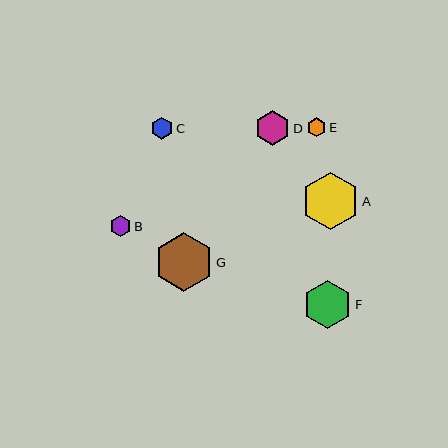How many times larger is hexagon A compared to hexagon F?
Hexagon A is approximately 1.2 times the size of hexagon F.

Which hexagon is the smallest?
Hexagon E is the smallest with a size of approximately 19 pixels.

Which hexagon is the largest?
Hexagon G is the largest with a size of approximately 59 pixels.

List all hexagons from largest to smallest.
From largest to smallest: G, A, F, D, C, B, E.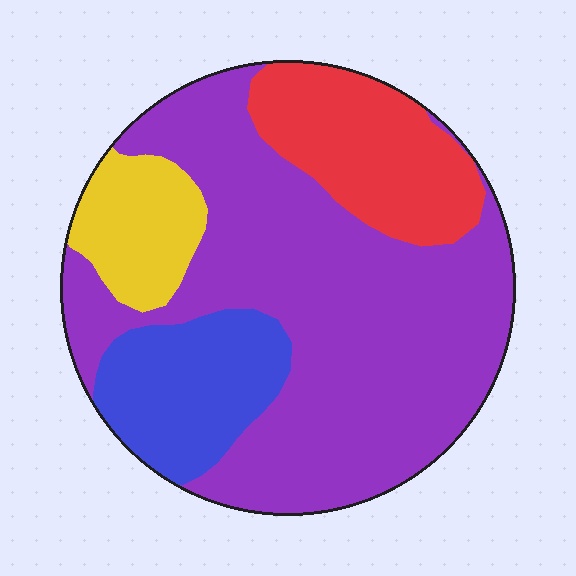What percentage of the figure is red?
Red takes up about one sixth (1/6) of the figure.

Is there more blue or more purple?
Purple.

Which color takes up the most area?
Purple, at roughly 60%.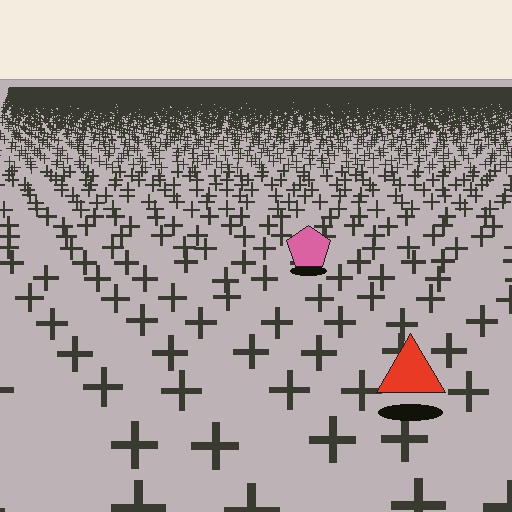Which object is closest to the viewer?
The red triangle is closest. The texture marks near it are larger and more spread out.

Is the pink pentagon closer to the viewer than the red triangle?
No. The red triangle is closer — you can tell from the texture gradient: the ground texture is coarser near it.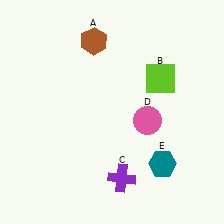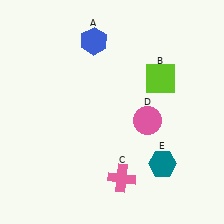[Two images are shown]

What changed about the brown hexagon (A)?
In Image 1, A is brown. In Image 2, it changed to blue.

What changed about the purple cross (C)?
In Image 1, C is purple. In Image 2, it changed to pink.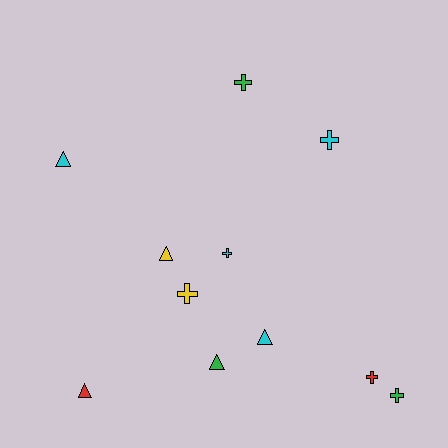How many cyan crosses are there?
There are 2 cyan crosses.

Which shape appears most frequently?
Cross, with 6 objects.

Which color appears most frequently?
Cyan, with 4 objects.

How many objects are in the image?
There are 11 objects.